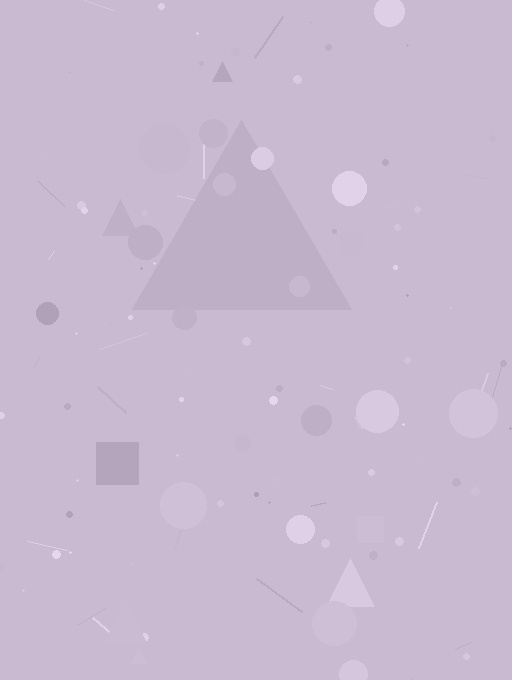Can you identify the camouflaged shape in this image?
The camouflaged shape is a triangle.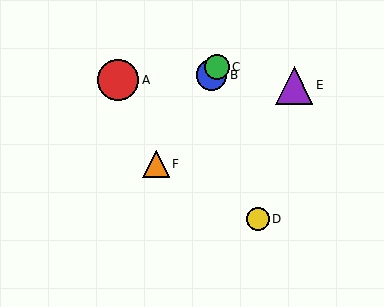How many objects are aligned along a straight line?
3 objects (B, C, F) are aligned along a straight line.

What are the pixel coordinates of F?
Object F is at (156, 164).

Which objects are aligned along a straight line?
Objects B, C, F are aligned along a straight line.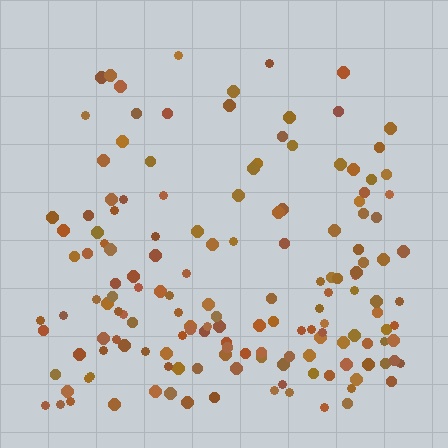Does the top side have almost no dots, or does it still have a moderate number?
Still a moderate number, just noticeably fewer than the bottom.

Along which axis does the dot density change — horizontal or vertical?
Vertical.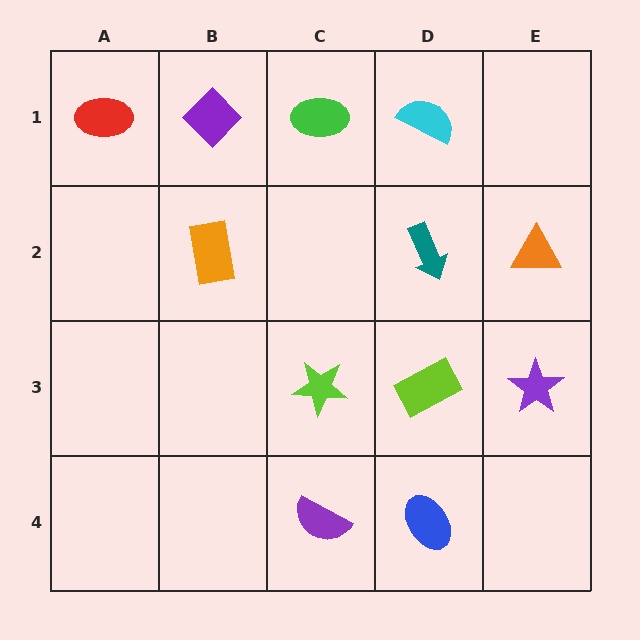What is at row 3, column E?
A purple star.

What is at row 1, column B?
A purple diamond.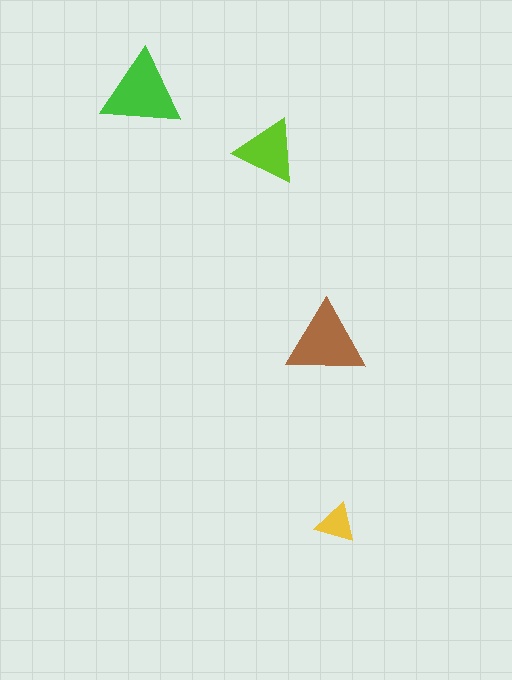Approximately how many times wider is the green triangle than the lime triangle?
About 1.5 times wider.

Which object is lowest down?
The yellow triangle is bottommost.